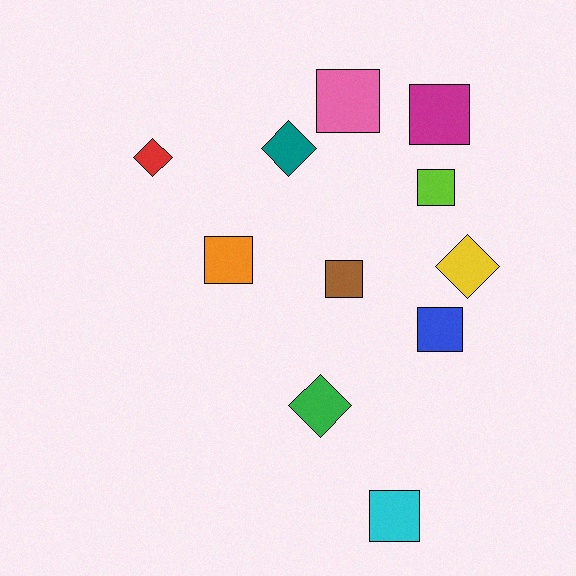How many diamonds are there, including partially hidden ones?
There are 4 diamonds.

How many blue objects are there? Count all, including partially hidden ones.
There is 1 blue object.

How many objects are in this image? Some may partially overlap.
There are 11 objects.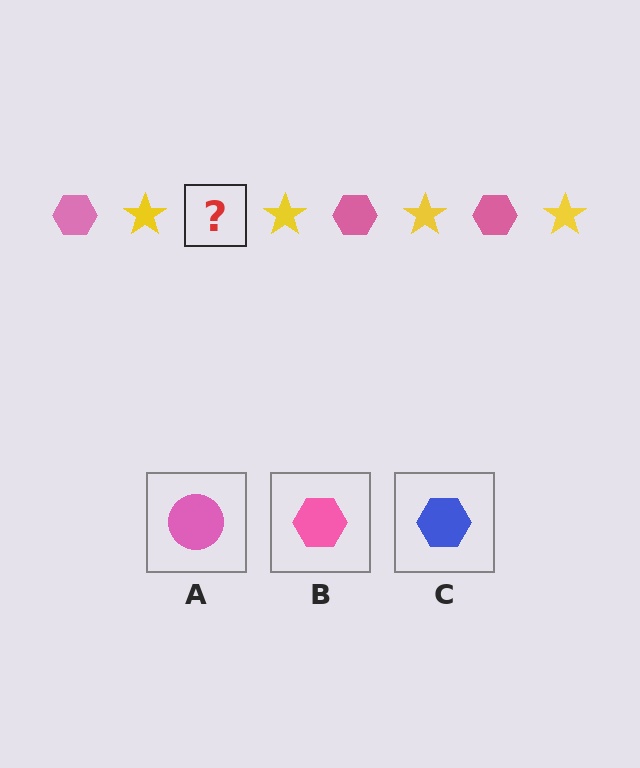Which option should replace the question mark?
Option B.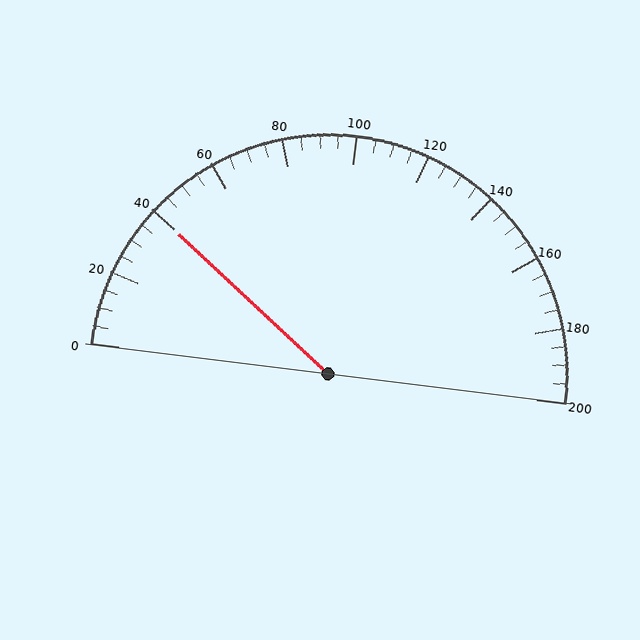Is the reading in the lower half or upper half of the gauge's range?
The reading is in the lower half of the range (0 to 200).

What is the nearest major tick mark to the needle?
The nearest major tick mark is 40.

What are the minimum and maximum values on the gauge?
The gauge ranges from 0 to 200.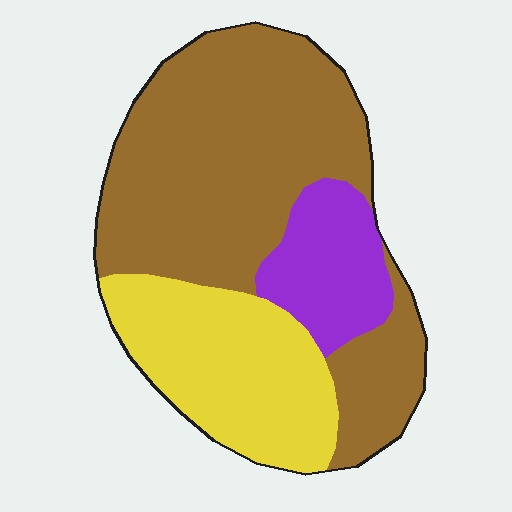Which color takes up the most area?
Brown, at roughly 60%.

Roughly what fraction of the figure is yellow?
Yellow covers roughly 30% of the figure.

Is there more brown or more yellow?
Brown.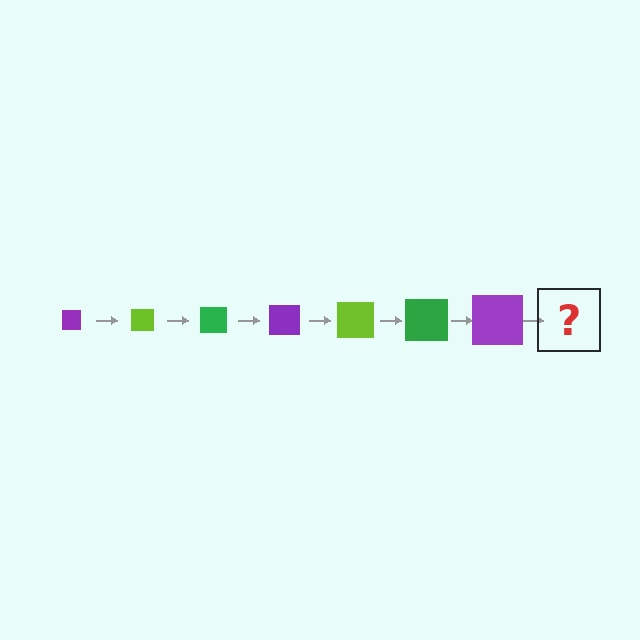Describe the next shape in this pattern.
It should be a lime square, larger than the previous one.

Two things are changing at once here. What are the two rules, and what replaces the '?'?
The two rules are that the square grows larger each step and the color cycles through purple, lime, and green. The '?' should be a lime square, larger than the previous one.